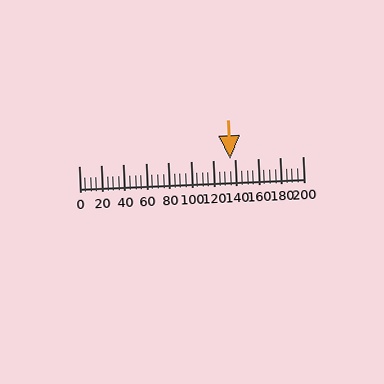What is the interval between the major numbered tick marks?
The major tick marks are spaced 20 units apart.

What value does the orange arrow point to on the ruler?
The orange arrow points to approximately 135.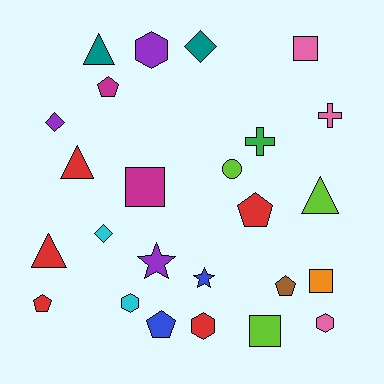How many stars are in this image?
There are 2 stars.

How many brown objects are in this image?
There is 1 brown object.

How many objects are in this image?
There are 25 objects.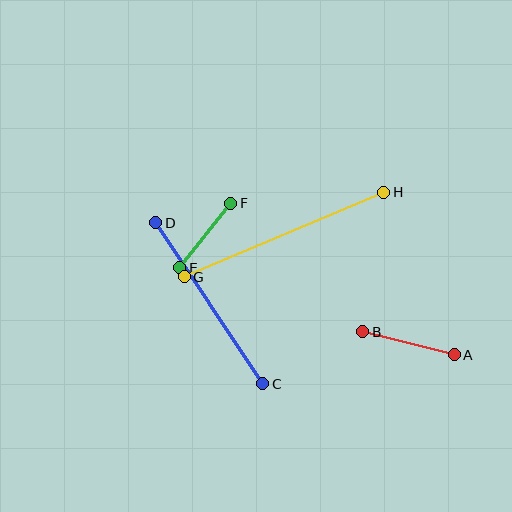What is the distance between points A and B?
The distance is approximately 94 pixels.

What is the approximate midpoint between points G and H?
The midpoint is at approximately (284, 234) pixels.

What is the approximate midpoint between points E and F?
The midpoint is at approximately (205, 235) pixels.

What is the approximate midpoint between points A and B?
The midpoint is at approximately (408, 343) pixels.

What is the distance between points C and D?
The distance is approximately 193 pixels.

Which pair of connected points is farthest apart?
Points G and H are farthest apart.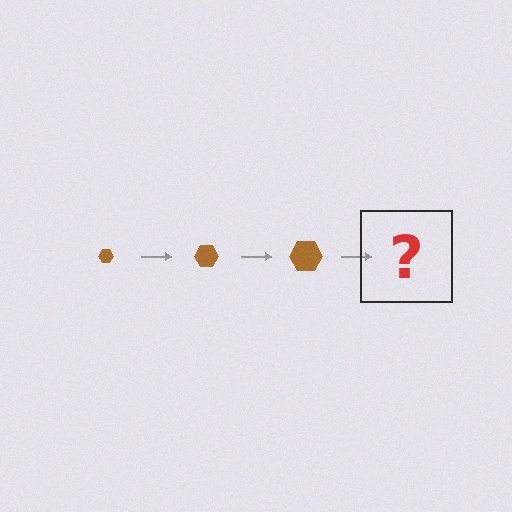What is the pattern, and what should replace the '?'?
The pattern is that the hexagon gets progressively larger each step. The '?' should be a brown hexagon, larger than the previous one.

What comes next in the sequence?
The next element should be a brown hexagon, larger than the previous one.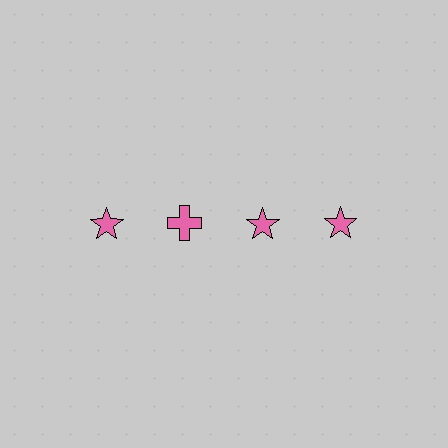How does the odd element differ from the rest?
It has a different shape: cross instead of star.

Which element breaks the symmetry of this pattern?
The pink cross in the top row, second from left column breaks the symmetry. All other shapes are pink stars.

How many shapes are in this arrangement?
There are 4 shapes arranged in a grid pattern.